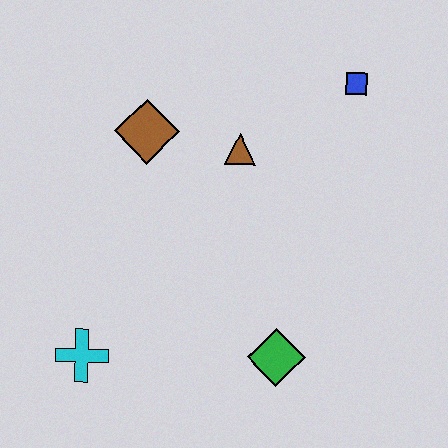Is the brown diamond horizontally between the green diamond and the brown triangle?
No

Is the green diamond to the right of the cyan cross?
Yes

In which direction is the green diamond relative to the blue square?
The green diamond is below the blue square.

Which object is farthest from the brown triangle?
The cyan cross is farthest from the brown triangle.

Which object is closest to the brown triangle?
The brown diamond is closest to the brown triangle.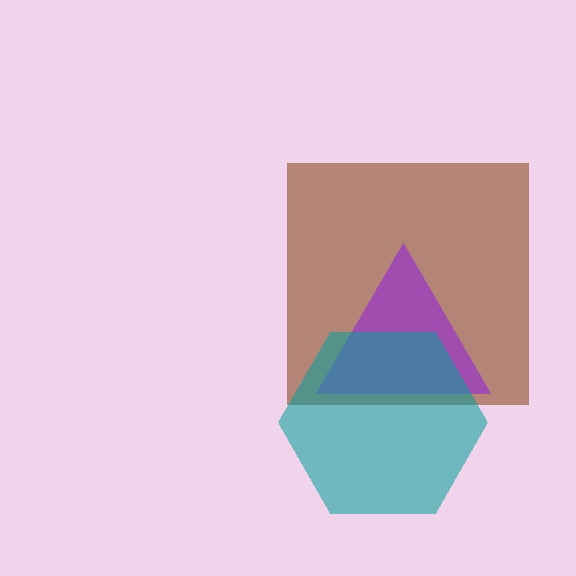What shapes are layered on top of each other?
The layered shapes are: a brown square, a purple triangle, a teal hexagon.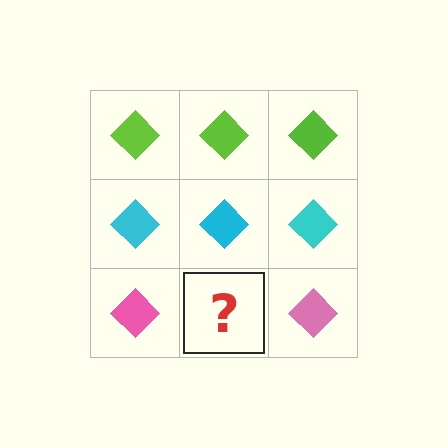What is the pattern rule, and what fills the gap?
The rule is that each row has a consistent color. The gap should be filled with a pink diamond.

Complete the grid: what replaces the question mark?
The question mark should be replaced with a pink diamond.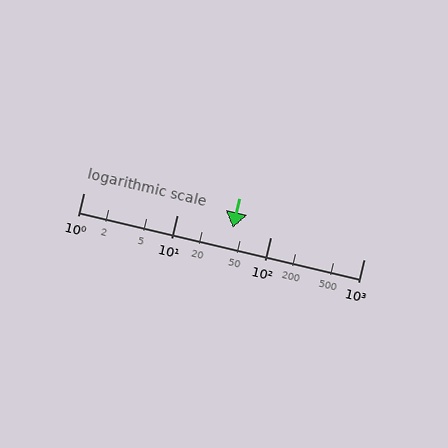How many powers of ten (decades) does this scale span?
The scale spans 3 decades, from 1 to 1000.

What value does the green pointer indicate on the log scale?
The pointer indicates approximately 40.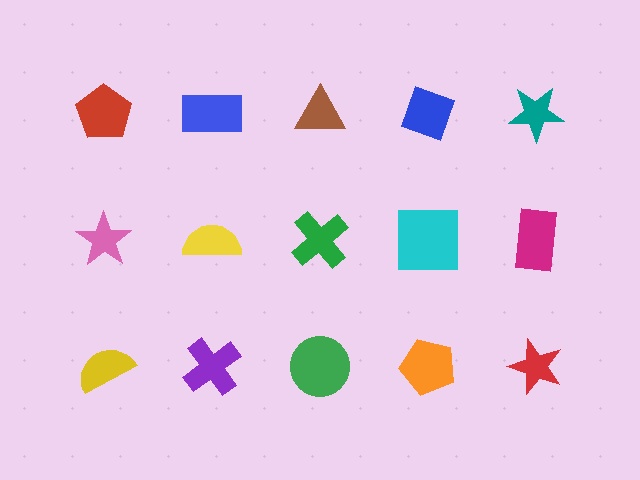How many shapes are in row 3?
5 shapes.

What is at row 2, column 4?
A cyan square.